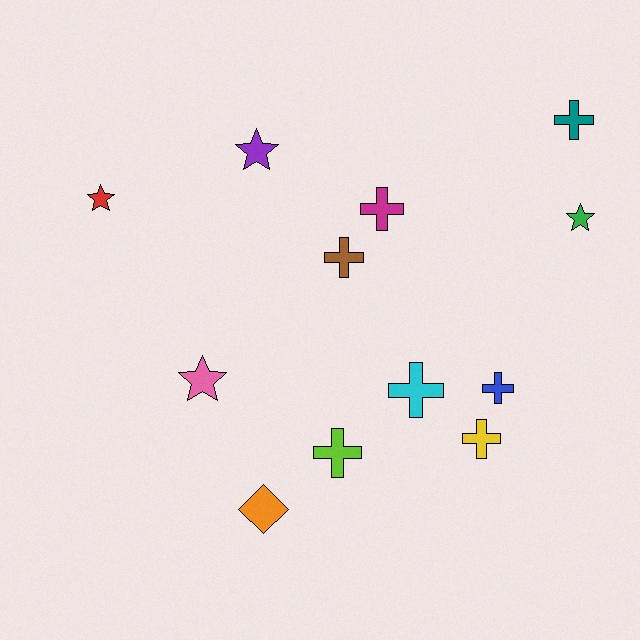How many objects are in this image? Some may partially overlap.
There are 12 objects.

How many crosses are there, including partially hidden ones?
There are 7 crosses.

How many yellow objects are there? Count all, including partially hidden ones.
There is 1 yellow object.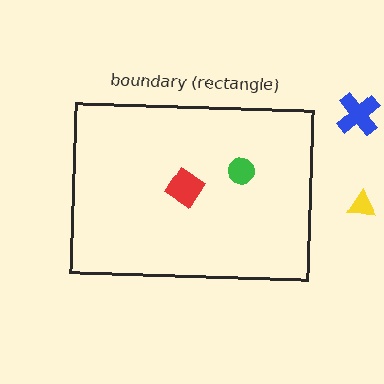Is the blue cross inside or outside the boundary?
Outside.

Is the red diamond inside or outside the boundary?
Inside.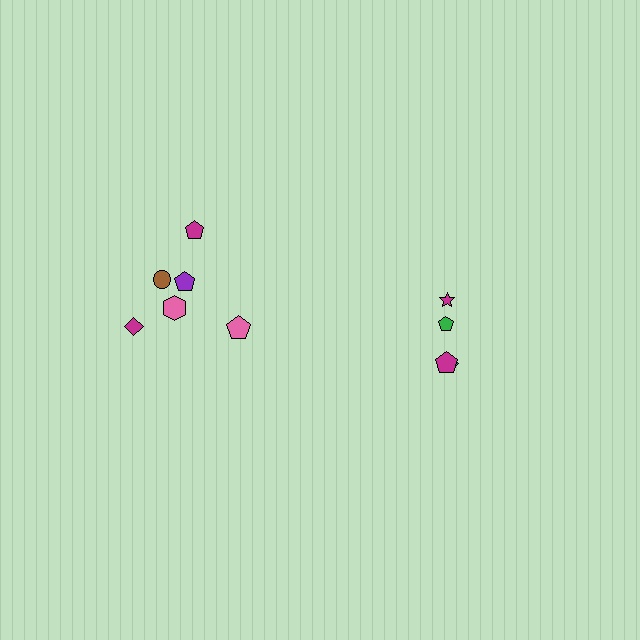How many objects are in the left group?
There are 6 objects.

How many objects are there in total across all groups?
There are 10 objects.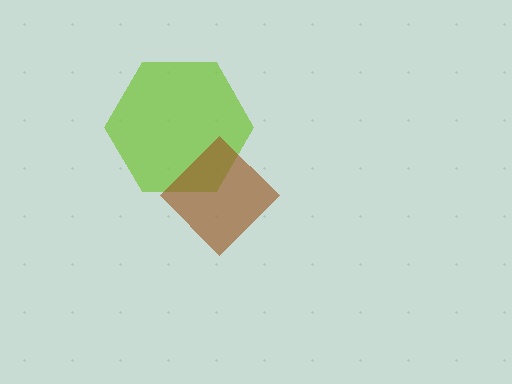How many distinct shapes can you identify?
There are 2 distinct shapes: a lime hexagon, a brown diamond.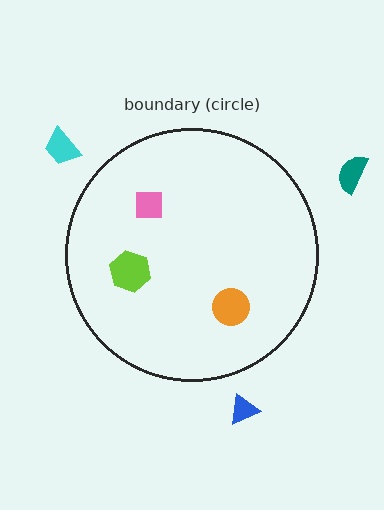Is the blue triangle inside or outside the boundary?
Outside.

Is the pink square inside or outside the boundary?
Inside.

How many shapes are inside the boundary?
3 inside, 3 outside.